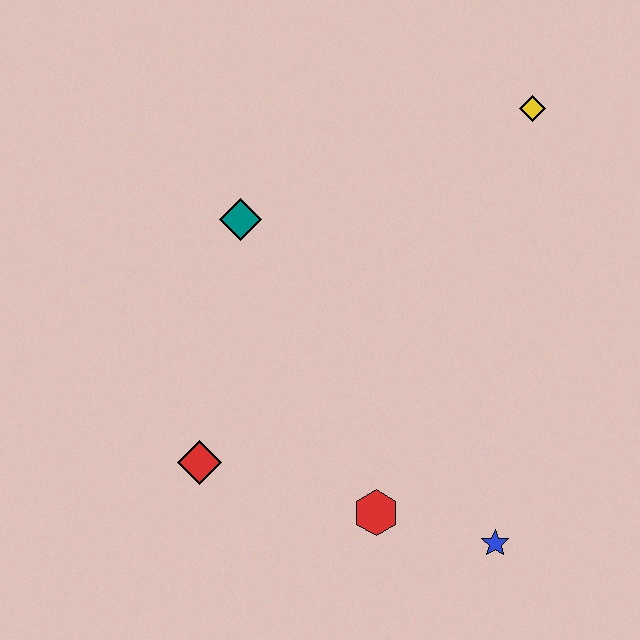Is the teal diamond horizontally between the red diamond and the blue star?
Yes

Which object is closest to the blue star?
The red hexagon is closest to the blue star.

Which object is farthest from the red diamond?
The yellow diamond is farthest from the red diamond.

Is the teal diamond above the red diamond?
Yes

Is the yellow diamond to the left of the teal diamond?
No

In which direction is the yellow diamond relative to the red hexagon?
The yellow diamond is above the red hexagon.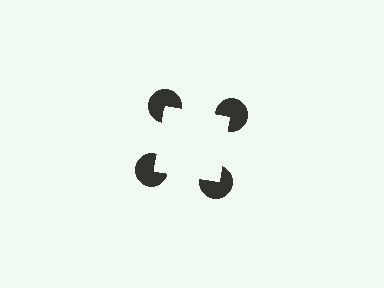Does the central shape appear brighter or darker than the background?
It typically appears slightly brighter than the background, even though no actual brightness change is drawn.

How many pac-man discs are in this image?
There are 4 — one at each vertex of the illusory square.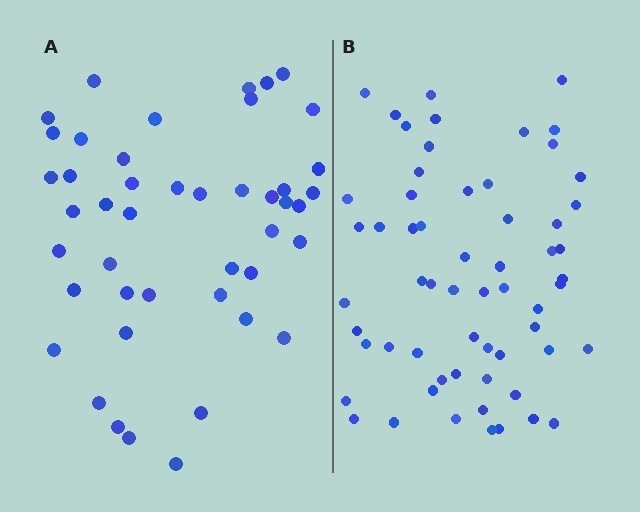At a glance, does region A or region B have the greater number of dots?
Region B (the right region) has more dots.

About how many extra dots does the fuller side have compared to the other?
Region B has approximately 15 more dots than region A.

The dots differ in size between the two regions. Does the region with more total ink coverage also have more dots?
No. Region A has more total ink coverage because its dots are larger, but region B actually contains more individual dots. Total area can be misleading — the number of items is what matters here.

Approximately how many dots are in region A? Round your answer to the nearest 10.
About 40 dots. (The exact count is 45, which rounds to 40.)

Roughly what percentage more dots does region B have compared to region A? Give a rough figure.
About 35% more.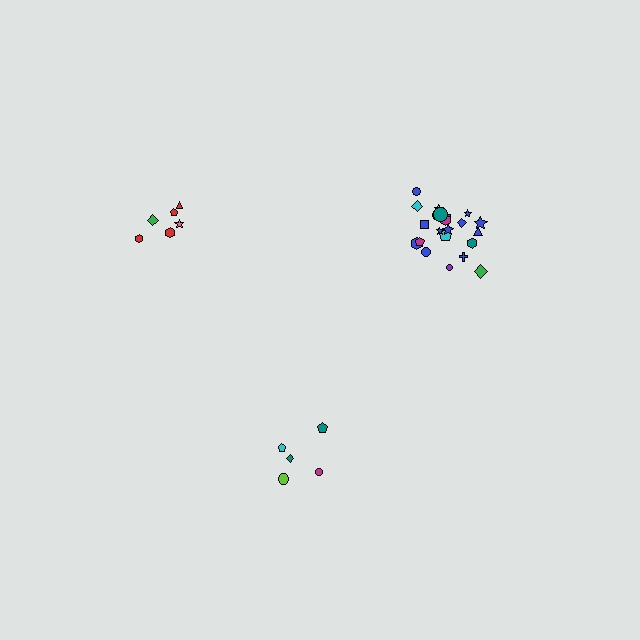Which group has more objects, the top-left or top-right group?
The top-right group.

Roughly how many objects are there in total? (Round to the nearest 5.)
Roughly 35 objects in total.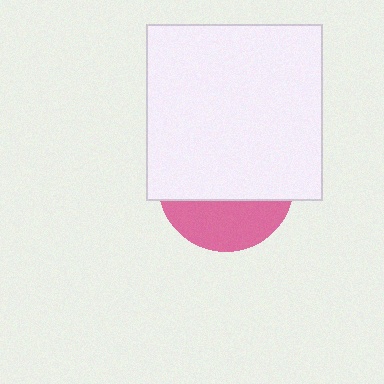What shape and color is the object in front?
The object in front is a white square.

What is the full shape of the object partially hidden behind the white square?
The partially hidden object is a pink circle.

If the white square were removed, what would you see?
You would see the complete pink circle.